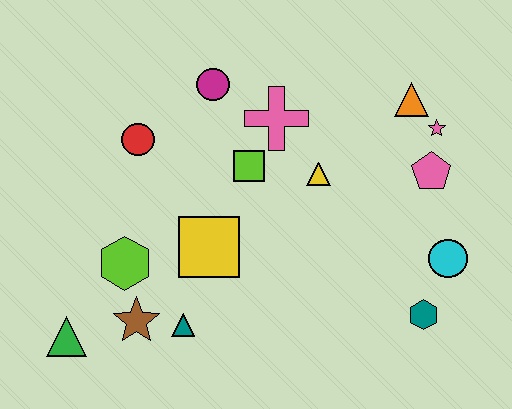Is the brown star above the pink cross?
No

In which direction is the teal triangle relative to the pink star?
The teal triangle is to the left of the pink star.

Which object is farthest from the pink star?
The green triangle is farthest from the pink star.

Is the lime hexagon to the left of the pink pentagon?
Yes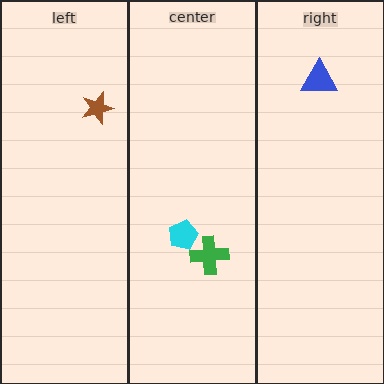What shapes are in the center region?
The green cross, the cyan pentagon.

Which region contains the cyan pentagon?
The center region.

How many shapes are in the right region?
1.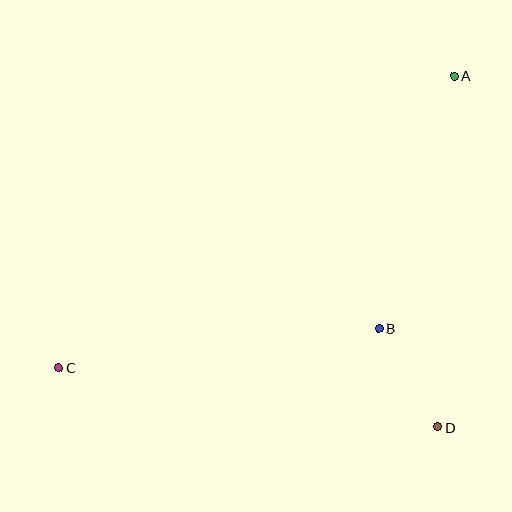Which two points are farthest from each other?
Points A and C are farthest from each other.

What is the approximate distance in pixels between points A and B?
The distance between A and B is approximately 264 pixels.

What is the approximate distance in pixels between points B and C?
The distance between B and C is approximately 322 pixels.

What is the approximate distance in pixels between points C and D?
The distance between C and D is approximately 384 pixels.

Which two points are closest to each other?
Points B and D are closest to each other.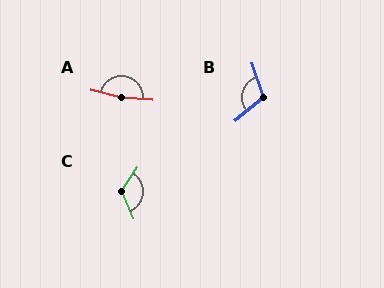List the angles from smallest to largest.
B (111°), C (123°), A (169°).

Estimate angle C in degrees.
Approximately 123 degrees.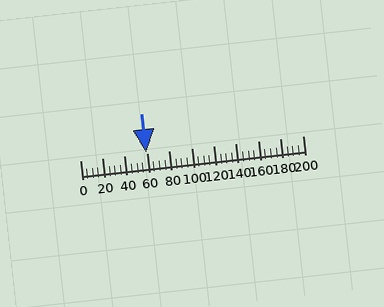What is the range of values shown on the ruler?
The ruler shows values from 0 to 200.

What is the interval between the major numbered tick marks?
The major tick marks are spaced 20 units apart.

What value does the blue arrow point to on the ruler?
The blue arrow points to approximately 59.